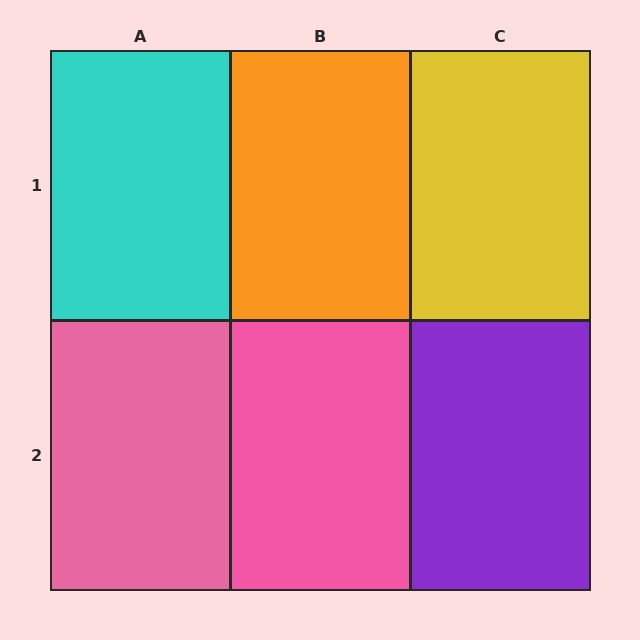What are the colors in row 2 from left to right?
Pink, pink, purple.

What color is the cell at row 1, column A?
Cyan.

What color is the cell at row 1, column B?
Orange.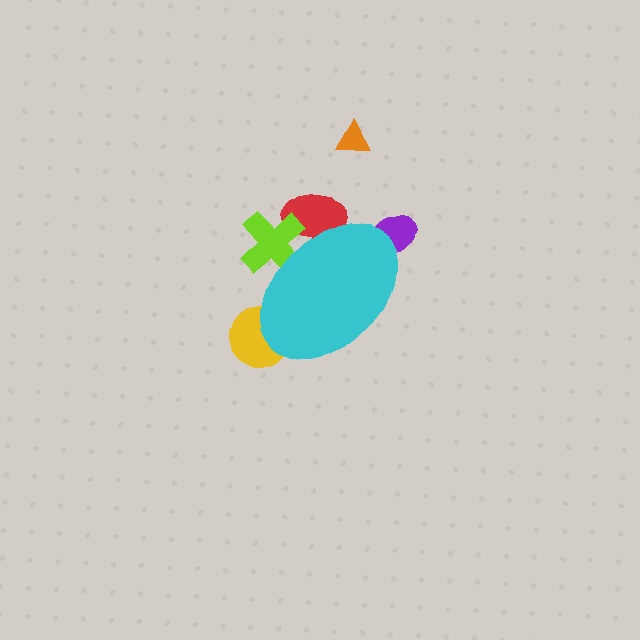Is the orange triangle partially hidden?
No, the orange triangle is fully visible.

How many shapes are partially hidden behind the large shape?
4 shapes are partially hidden.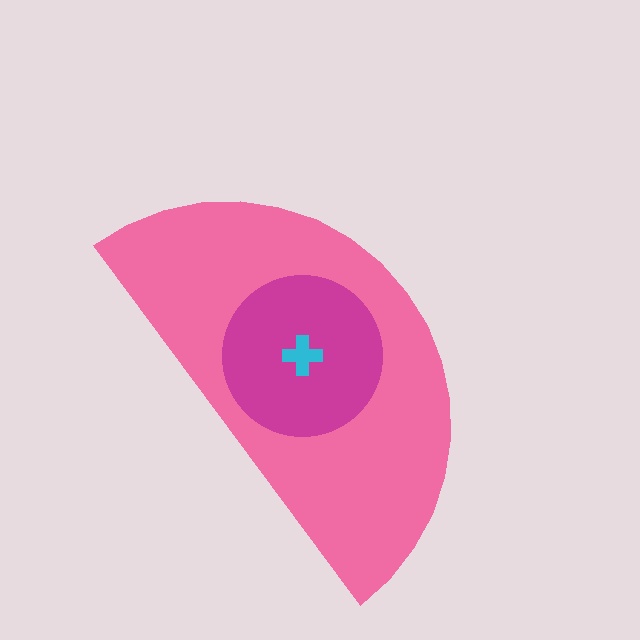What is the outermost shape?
The pink semicircle.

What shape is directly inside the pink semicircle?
The magenta circle.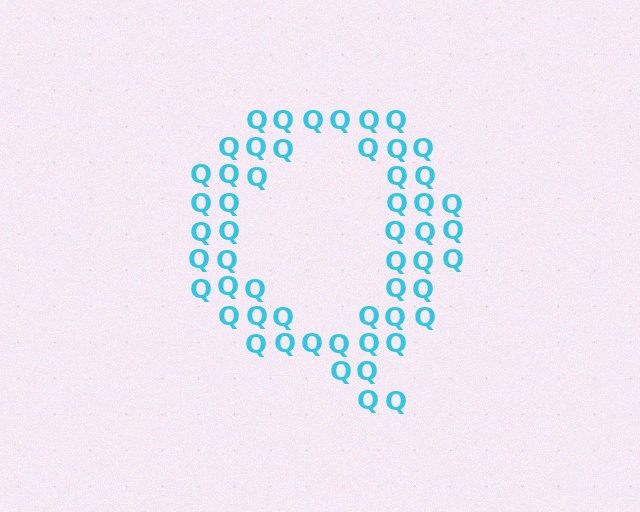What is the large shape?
The large shape is the letter Q.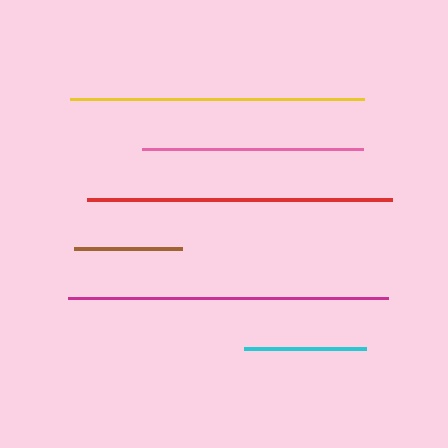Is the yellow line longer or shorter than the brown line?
The yellow line is longer than the brown line.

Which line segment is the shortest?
The brown line is the shortest at approximately 108 pixels.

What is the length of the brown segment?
The brown segment is approximately 108 pixels long.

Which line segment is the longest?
The magenta line is the longest at approximately 320 pixels.